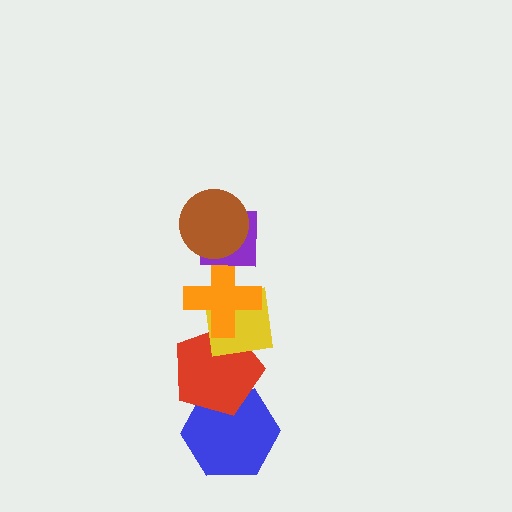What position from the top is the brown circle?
The brown circle is 1st from the top.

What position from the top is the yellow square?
The yellow square is 4th from the top.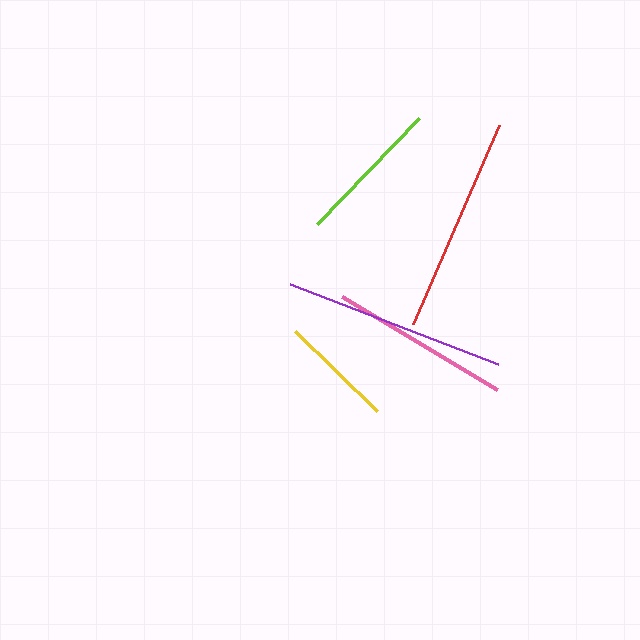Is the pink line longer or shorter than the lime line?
The pink line is longer than the lime line.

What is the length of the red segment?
The red segment is approximately 216 pixels long.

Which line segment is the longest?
The purple line is the longest at approximately 223 pixels.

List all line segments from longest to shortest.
From longest to shortest: purple, red, pink, lime, yellow.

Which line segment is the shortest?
The yellow line is the shortest at approximately 115 pixels.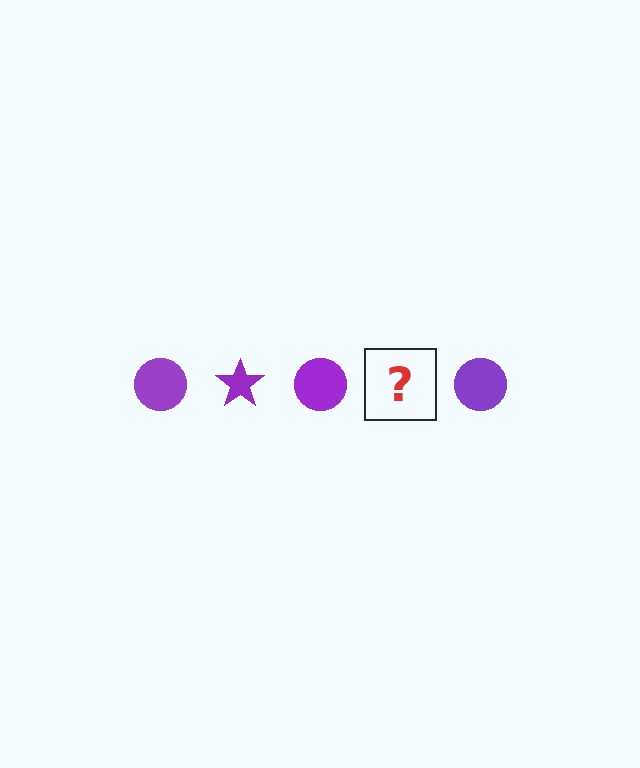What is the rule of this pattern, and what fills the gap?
The rule is that the pattern cycles through circle, star shapes in purple. The gap should be filled with a purple star.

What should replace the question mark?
The question mark should be replaced with a purple star.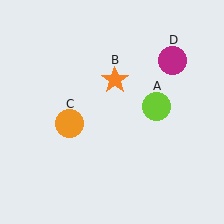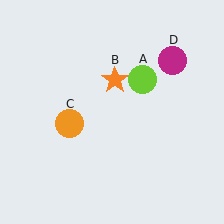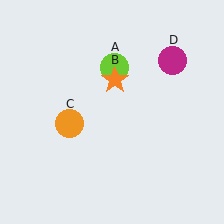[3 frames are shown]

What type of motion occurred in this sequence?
The lime circle (object A) rotated counterclockwise around the center of the scene.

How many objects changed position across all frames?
1 object changed position: lime circle (object A).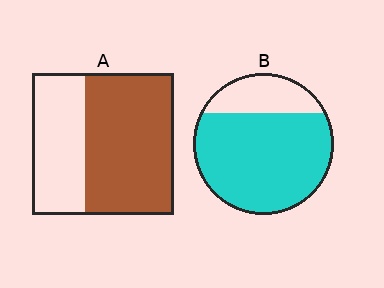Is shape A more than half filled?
Yes.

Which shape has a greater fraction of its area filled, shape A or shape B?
Shape B.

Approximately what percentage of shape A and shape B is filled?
A is approximately 65% and B is approximately 75%.